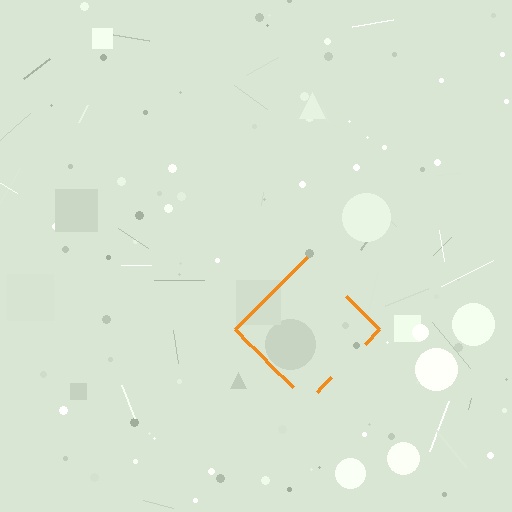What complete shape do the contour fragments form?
The contour fragments form a diamond.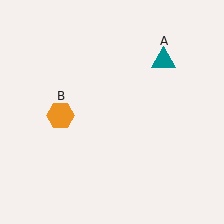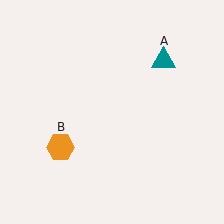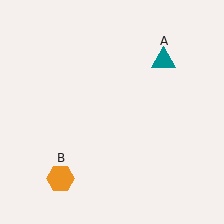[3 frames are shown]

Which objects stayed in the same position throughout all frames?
Teal triangle (object A) remained stationary.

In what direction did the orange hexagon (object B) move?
The orange hexagon (object B) moved down.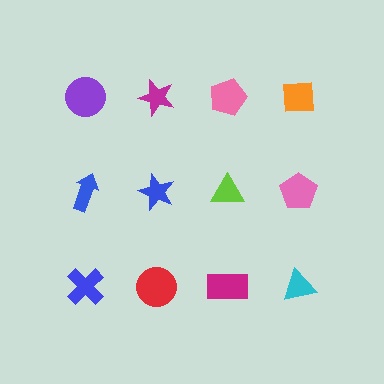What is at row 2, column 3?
A lime triangle.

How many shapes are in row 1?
4 shapes.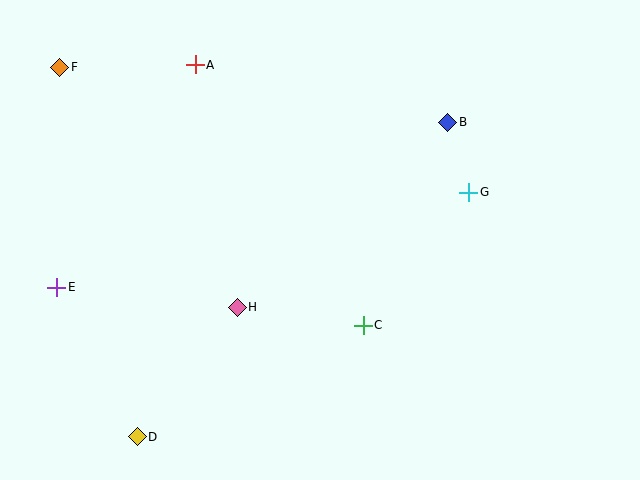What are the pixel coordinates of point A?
Point A is at (195, 65).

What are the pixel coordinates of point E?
Point E is at (57, 287).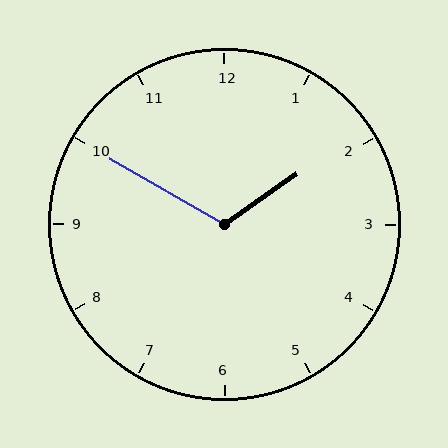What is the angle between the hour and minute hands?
Approximately 115 degrees.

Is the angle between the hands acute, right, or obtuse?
It is obtuse.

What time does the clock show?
1:50.